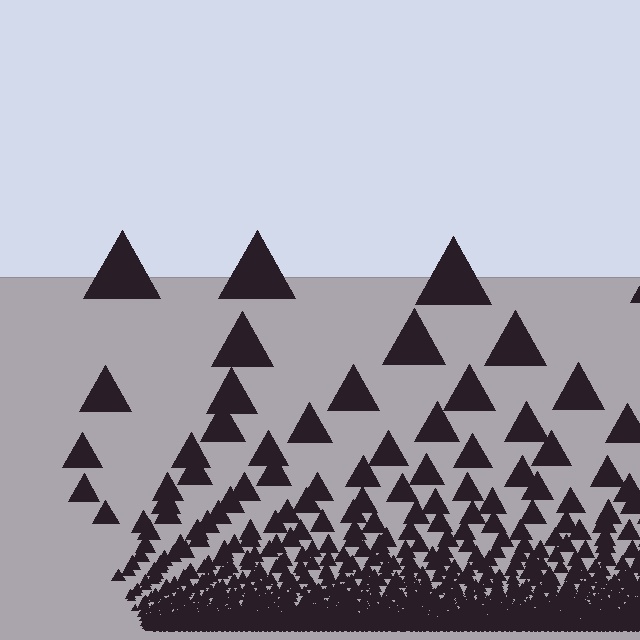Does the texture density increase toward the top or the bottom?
Density increases toward the bottom.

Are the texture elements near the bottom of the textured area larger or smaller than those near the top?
Smaller. The gradient is inverted — elements near the bottom are smaller and denser.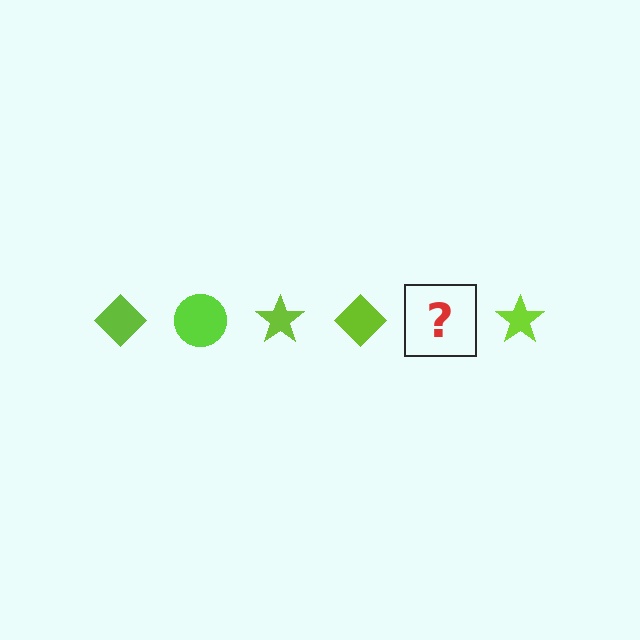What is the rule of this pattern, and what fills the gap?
The rule is that the pattern cycles through diamond, circle, star shapes in lime. The gap should be filled with a lime circle.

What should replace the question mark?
The question mark should be replaced with a lime circle.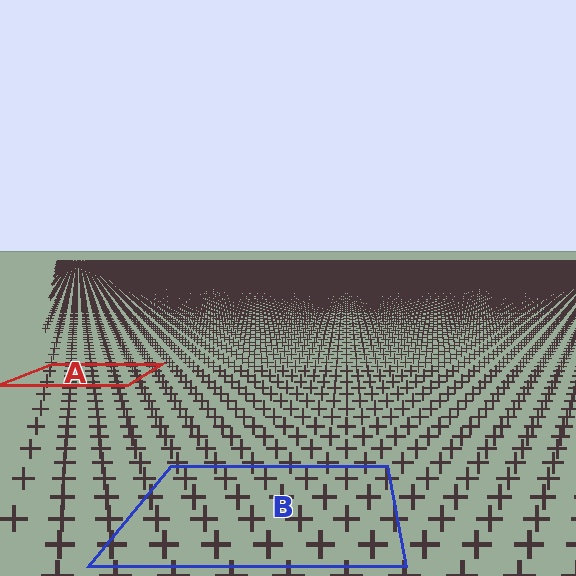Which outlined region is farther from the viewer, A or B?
Region A is farther from the viewer — the texture elements inside it appear smaller and more densely packed.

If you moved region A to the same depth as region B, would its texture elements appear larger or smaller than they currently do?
They would appear larger. At a closer depth, the same texture elements are projected at a bigger on-screen size.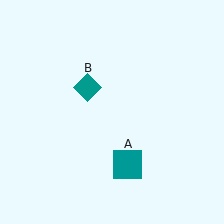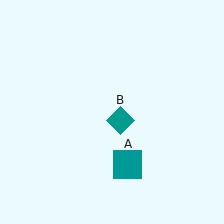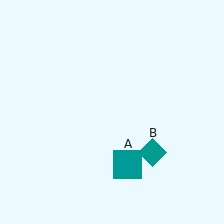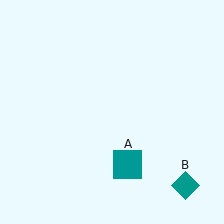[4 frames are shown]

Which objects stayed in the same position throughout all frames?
Teal square (object A) remained stationary.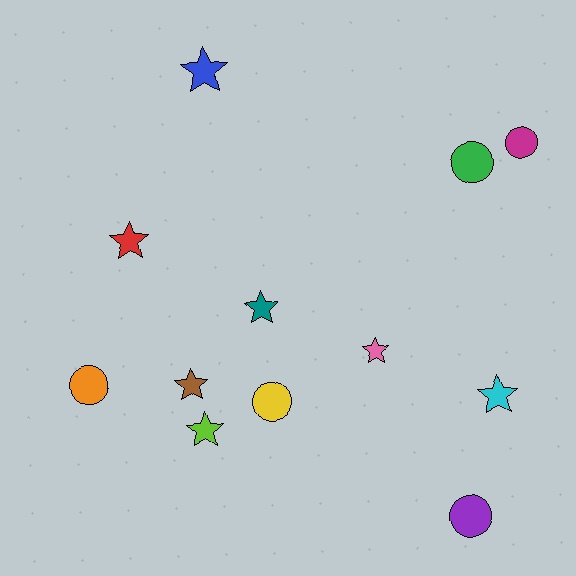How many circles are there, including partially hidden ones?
There are 5 circles.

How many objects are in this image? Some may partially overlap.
There are 12 objects.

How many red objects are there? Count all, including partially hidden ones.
There is 1 red object.